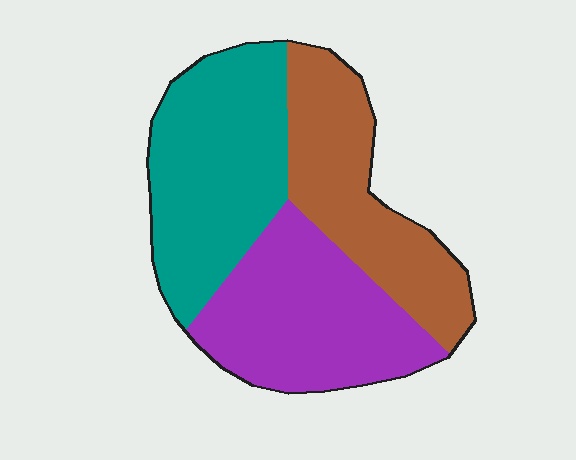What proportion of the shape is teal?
Teal takes up about three eighths (3/8) of the shape.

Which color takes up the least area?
Brown, at roughly 30%.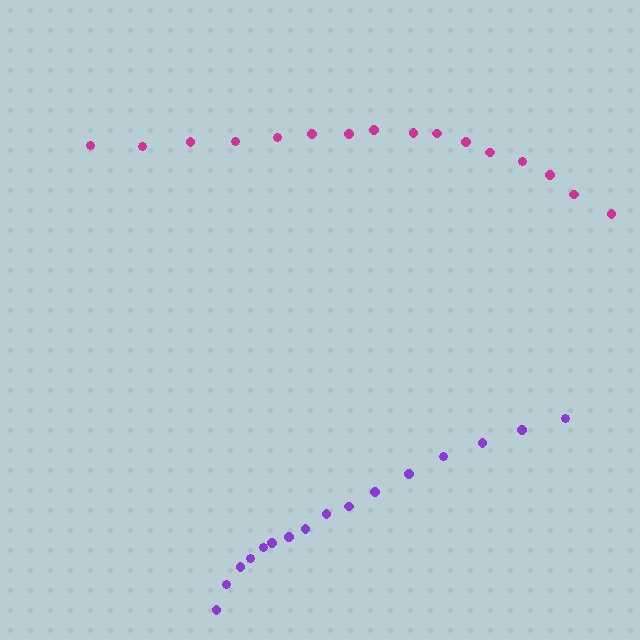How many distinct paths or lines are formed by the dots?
There are 2 distinct paths.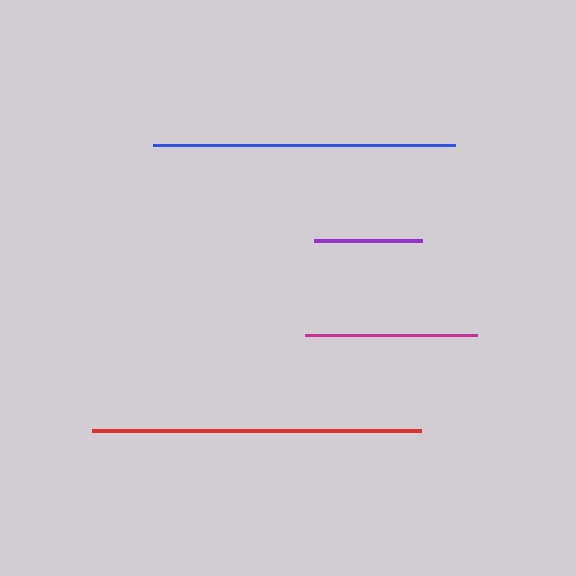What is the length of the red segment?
The red segment is approximately 328 pixels long.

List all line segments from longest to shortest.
From longest to shortest: red, blue, magenta, purple.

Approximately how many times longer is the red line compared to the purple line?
The red line is approximately 3.1 times the length of the purple line.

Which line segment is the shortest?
The purple line is the shortest at approximately 107 pixels.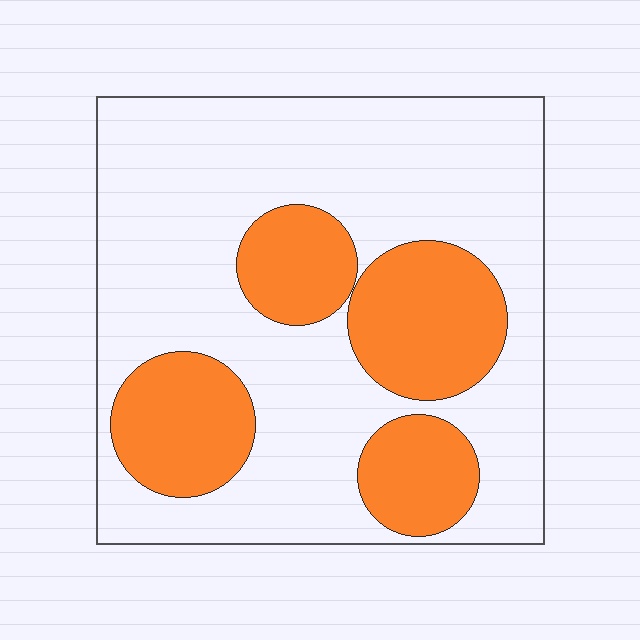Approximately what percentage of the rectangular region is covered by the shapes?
Approximately 30%.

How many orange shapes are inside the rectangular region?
4.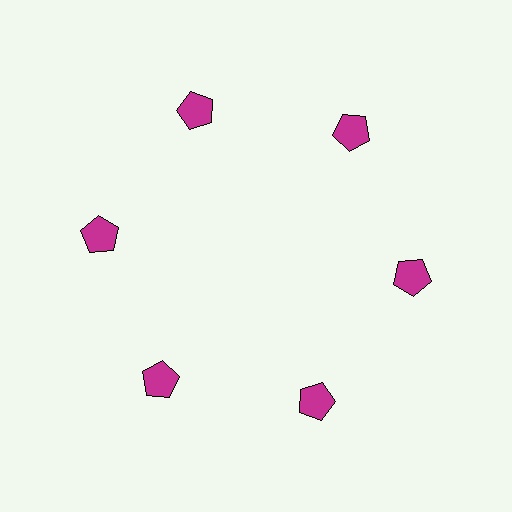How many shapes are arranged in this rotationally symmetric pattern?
There are 6 shapes, arranged in 6 groups of 1.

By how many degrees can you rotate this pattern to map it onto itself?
The pattern maps onto itself every 60 degrees of rotation.